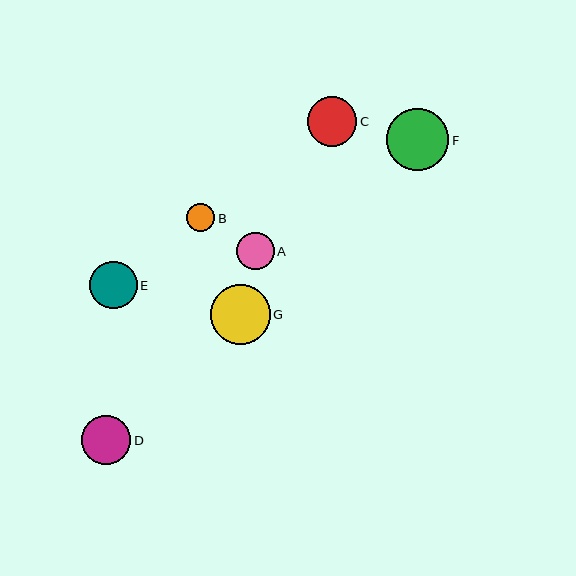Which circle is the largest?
Circle F is the largest with a size of approximately 62 pixels.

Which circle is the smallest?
Circle B is the smallest with a size of approximately 28 pixels.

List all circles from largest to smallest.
From largest to smallest: F, G, C, D, E, A, B.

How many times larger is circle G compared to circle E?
Circle G is approximately 1.3 times the size of circle E.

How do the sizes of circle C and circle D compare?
Circle C and circle D are approximately the same size.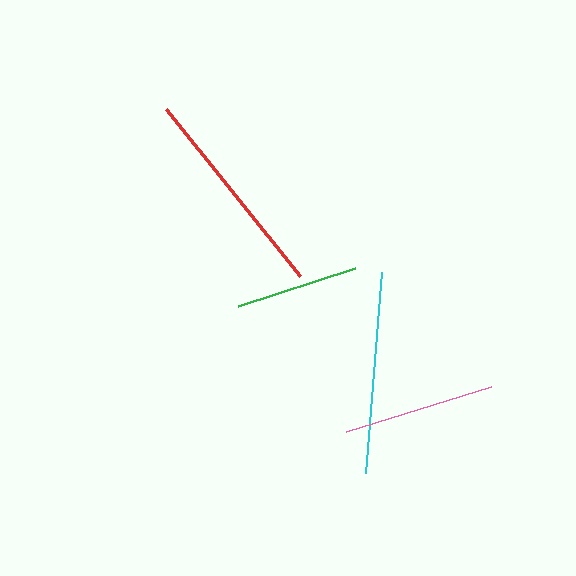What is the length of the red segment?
The red segment is approximately 214 pixels long.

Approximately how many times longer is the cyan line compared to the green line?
The cyan line is approximately 1.6 times the length of the green line.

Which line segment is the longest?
The red line is the longest at approximately 214 pixels.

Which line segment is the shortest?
The green line is the shortest at approximately 123 pixels.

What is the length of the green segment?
The green segment is approximately 123 pixels long.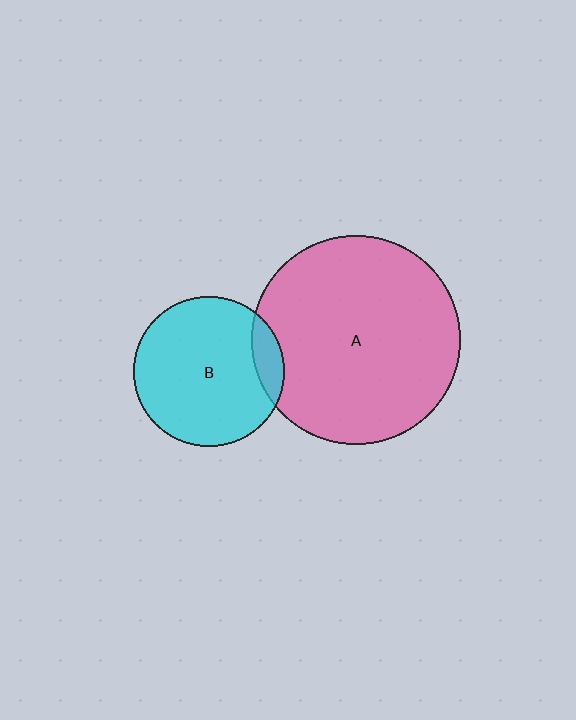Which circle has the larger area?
Circle A (pink).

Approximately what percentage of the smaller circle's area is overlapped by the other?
Approximately 10%.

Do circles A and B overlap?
Yes.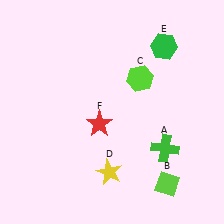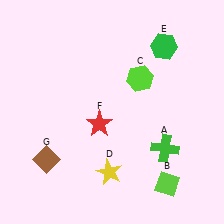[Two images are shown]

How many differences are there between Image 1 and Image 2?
There is 1 difference between the two images.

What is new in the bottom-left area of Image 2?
A brown diamond (G) was added in the bottom-left area of Image 2.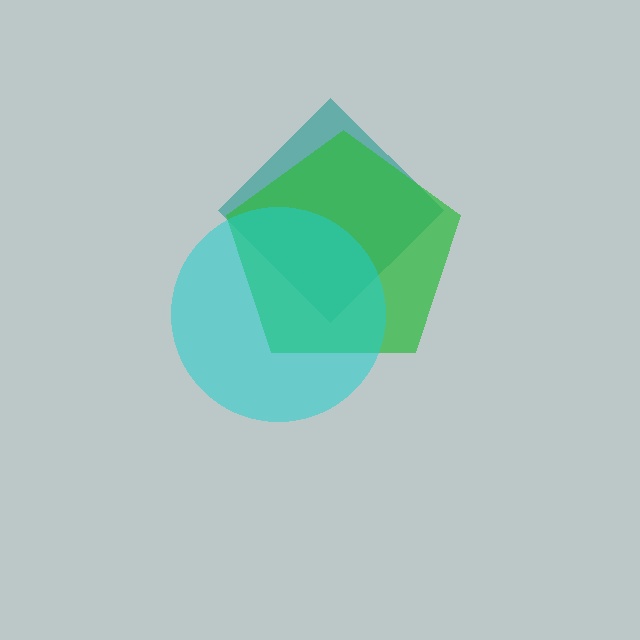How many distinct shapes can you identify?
There are 3 distinct shapes: a teal diamond, a green pentagon, a cyan circle.